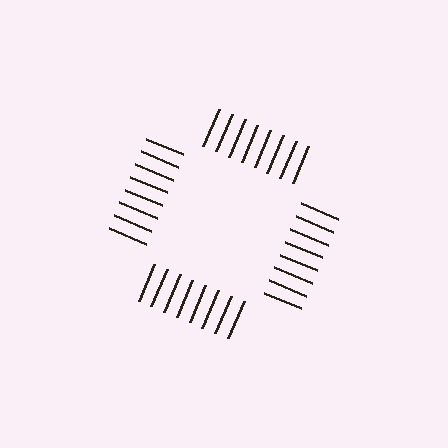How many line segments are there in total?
32 — 8 along each of the 4 edges.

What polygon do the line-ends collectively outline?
An illusory square — the line segments terminate on its edges but no continuous stroke is drawn.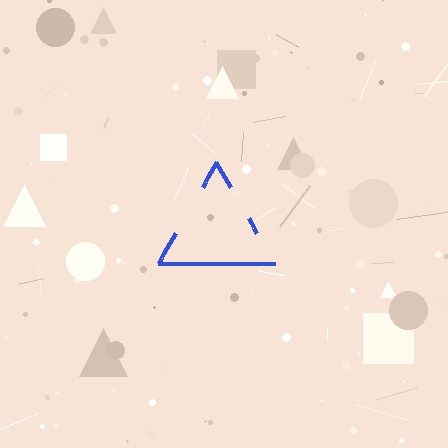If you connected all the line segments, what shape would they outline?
They would outline a triangle.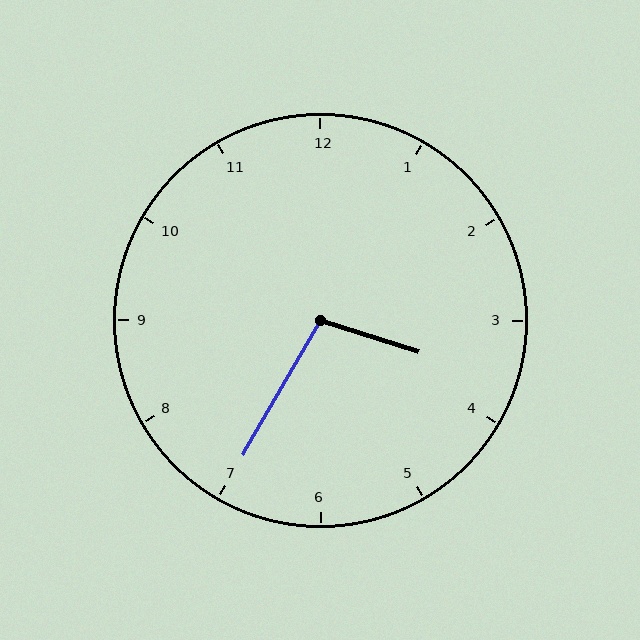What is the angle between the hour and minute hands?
Approximately 102 degrees.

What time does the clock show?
3:35.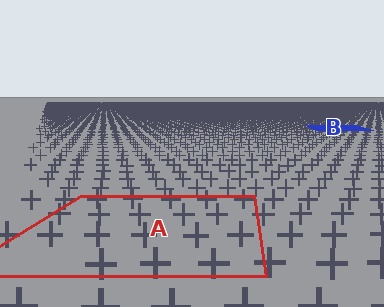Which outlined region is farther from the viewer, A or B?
Region B is farther from the viewer — the texture elements inside it appear smaller and more densely packed.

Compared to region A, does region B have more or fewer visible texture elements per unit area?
Region B has more texture elements per unit area — they are packed more densely because it is farther away.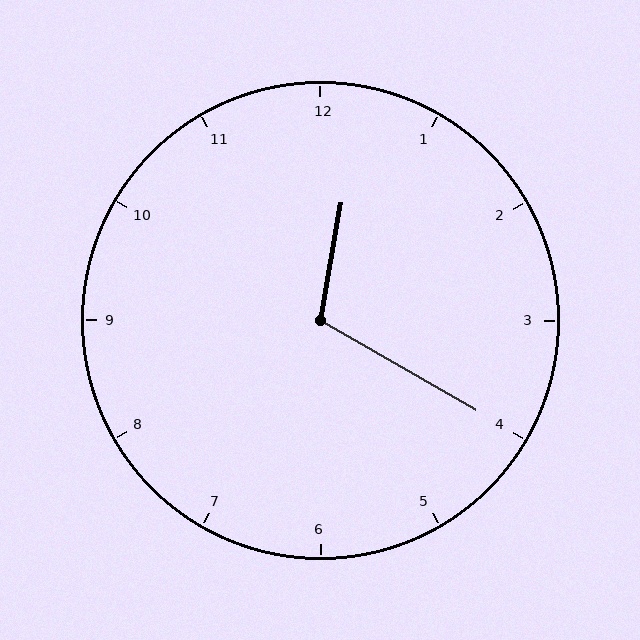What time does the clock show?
12:20.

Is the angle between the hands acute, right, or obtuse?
It is obtuse.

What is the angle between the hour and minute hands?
Approximately 110 degrees.